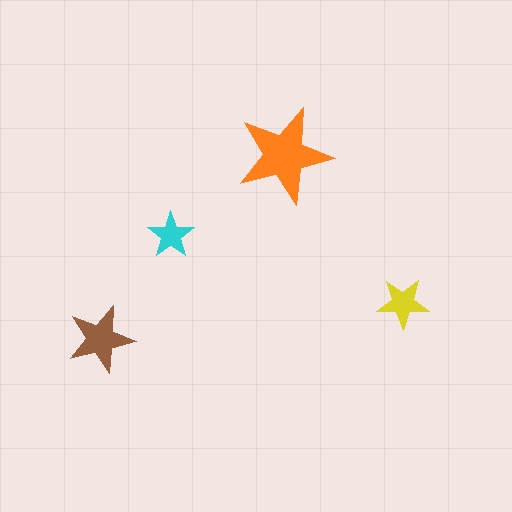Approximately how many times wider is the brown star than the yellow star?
About 1.5 times wider.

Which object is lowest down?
The brown star is bottommost.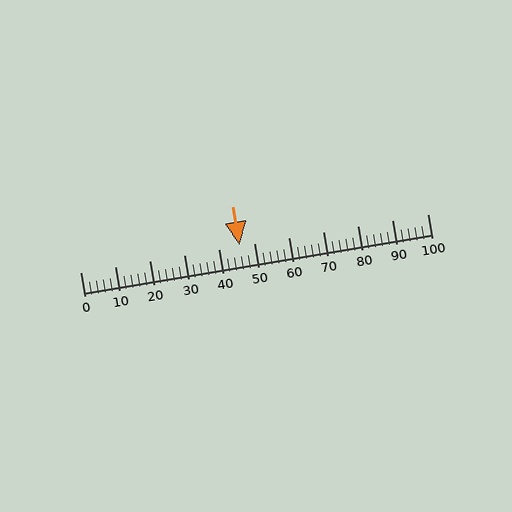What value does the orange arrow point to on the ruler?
The orange arrow points to approximately 46.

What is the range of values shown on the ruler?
The ruler shows values from 0 to 100.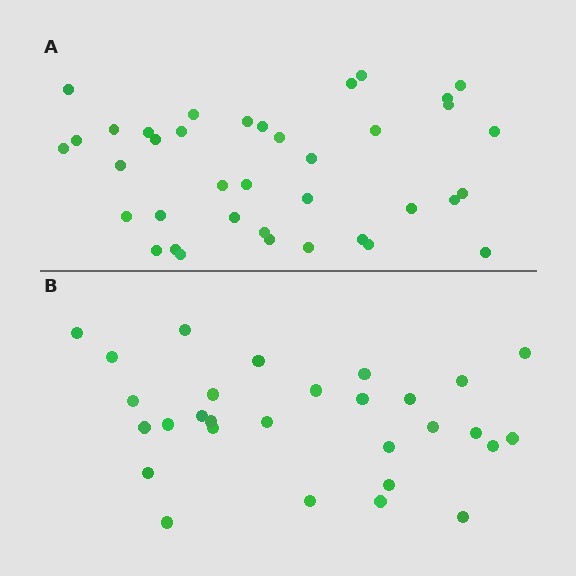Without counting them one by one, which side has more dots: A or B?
Region A (the top region) has more dots.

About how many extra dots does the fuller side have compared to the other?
Region A has roughly 8 or so more dots than region B.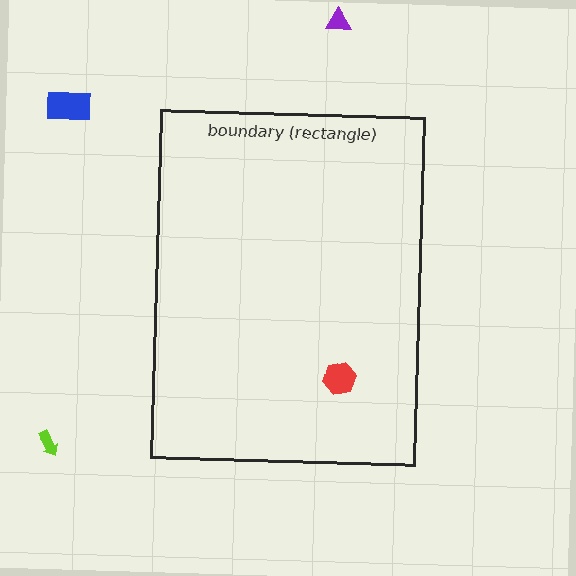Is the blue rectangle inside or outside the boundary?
Outside.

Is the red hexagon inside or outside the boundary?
Inside.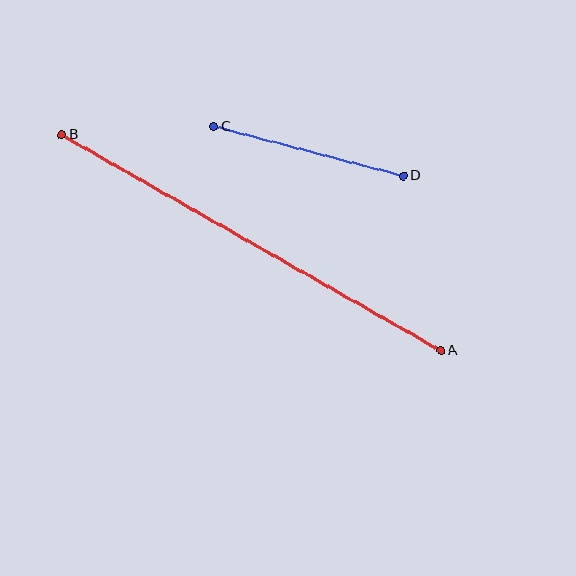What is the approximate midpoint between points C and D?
The midpoint is at approximately (308, 151) pixels.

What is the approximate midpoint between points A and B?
The midpoint is at approximately (251, 243) pixels.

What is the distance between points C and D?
The distance is approximately 196 pixels.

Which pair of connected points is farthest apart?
Points A and B are farthest apart.